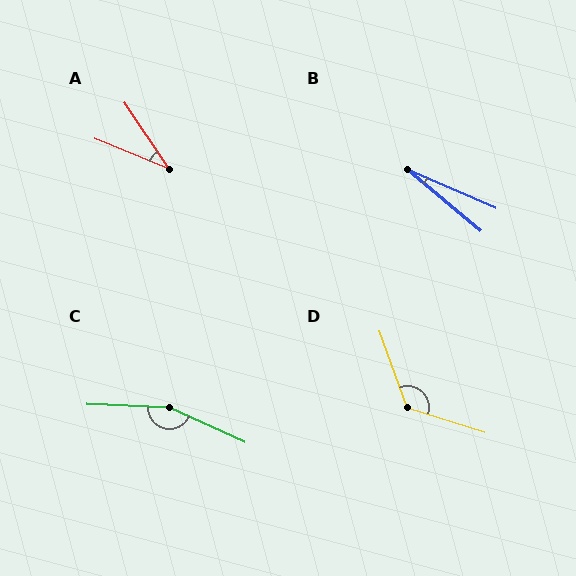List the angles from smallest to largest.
B (17°), A (34°), D (127°), C (158°).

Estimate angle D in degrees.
Approximately 127 degrees.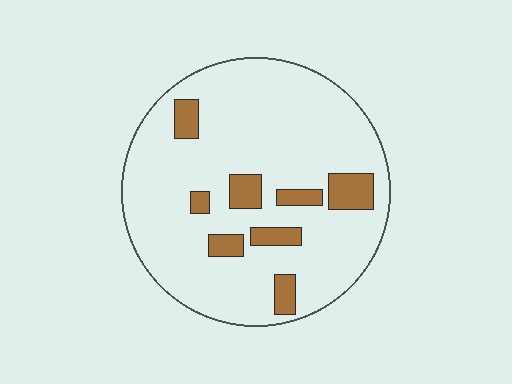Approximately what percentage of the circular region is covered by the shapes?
Approximately 15%.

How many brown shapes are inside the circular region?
8.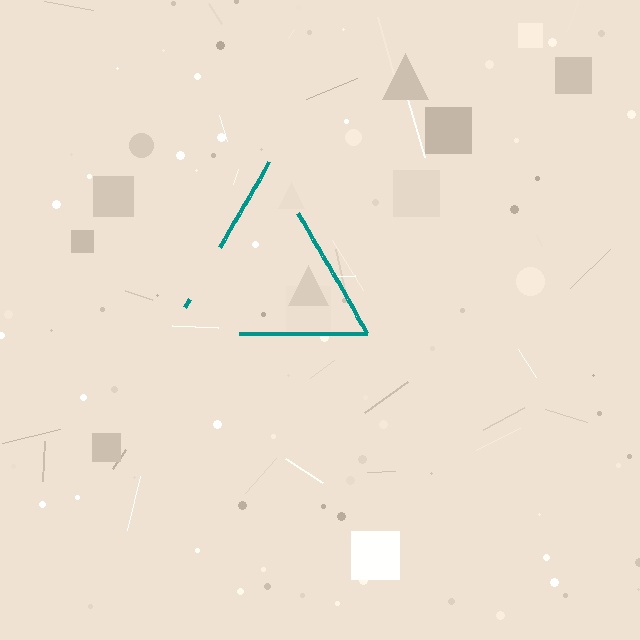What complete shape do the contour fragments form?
The contour fragments form a triangle.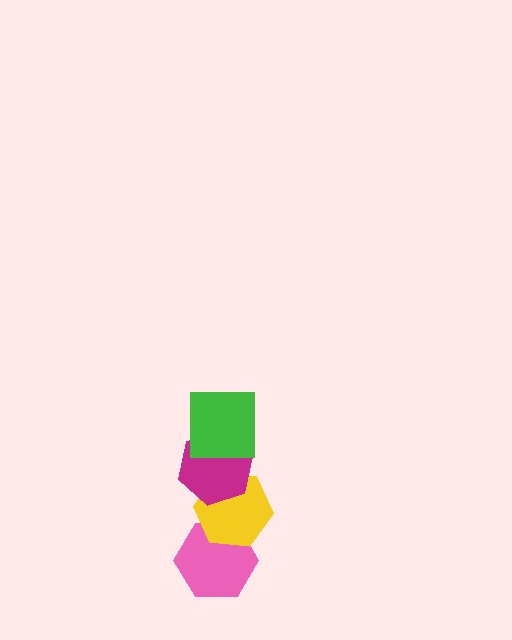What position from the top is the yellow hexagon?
The yellow hexagon is 3rd from the top.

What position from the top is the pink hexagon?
The pink hexagon is 4th from the top.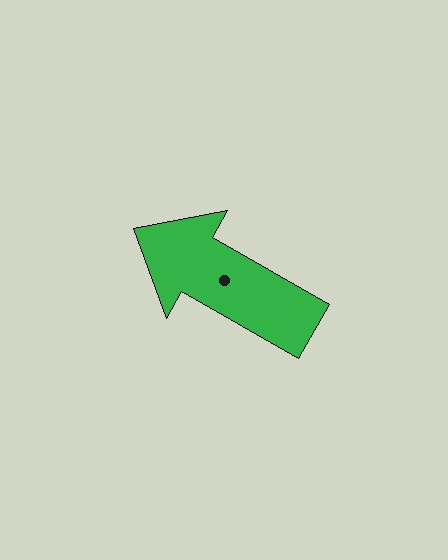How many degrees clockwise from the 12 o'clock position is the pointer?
Approximately 300 degrees.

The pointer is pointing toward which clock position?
Roughly 10 o'clock.